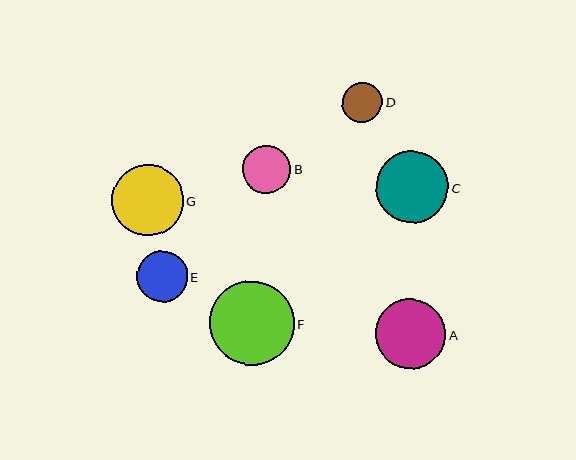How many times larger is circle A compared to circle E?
Circle A is approximately 1.4 times the size of circle E.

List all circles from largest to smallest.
From largest to smallest: F, C, G, A, E, B, D.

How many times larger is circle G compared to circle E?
Circle G is approximately 1.4 times the size of circle E.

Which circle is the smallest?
Circle D is the smallest with a size of approximately 41 pixels.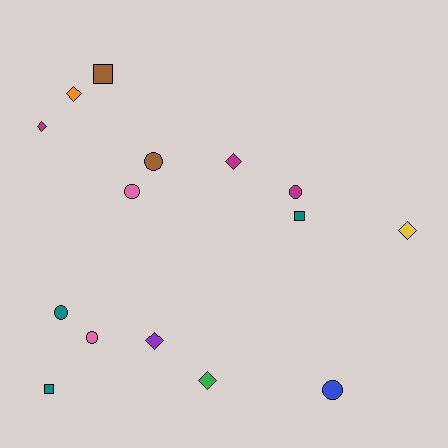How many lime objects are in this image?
There are no lime objects.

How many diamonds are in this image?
There are 6 diamonds.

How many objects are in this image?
There are 15 objects.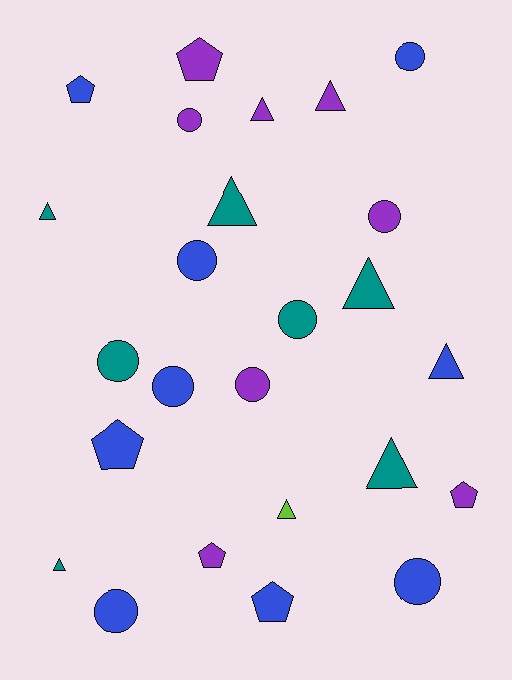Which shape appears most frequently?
Circle, with 10 objects.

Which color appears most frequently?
Blue, with 9 objects.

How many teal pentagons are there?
There are no teal pentagons.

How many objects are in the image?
There are 25 objects.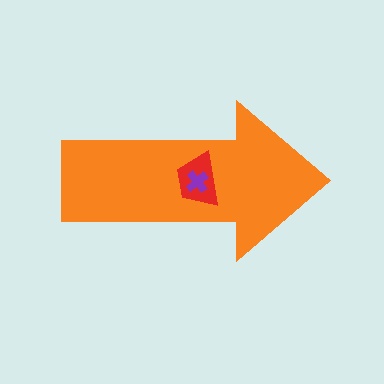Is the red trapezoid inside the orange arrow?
Yes.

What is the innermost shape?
The purple cross.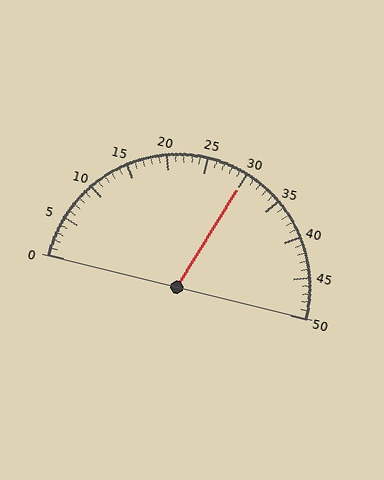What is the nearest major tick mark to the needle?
The nearest major tick mark is 30.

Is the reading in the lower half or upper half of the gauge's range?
The reading is in the upper half of the range (0 to 50).